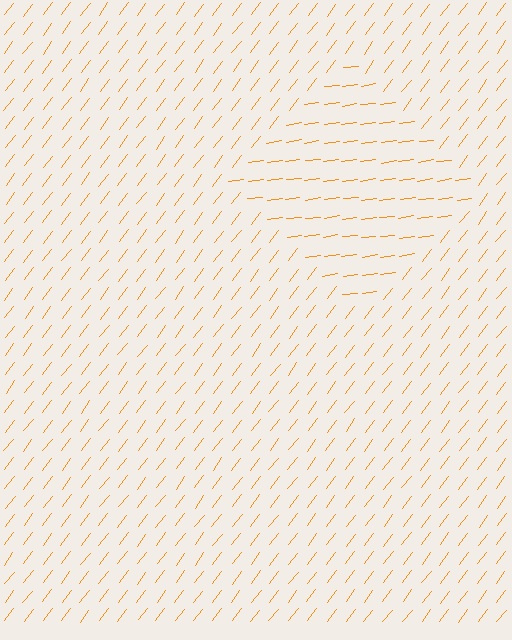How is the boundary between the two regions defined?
The boundary is defined purely by a change in line orientation (approximately 45 degrees difference). All lines are the same color and thickness.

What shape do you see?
I see a diamond.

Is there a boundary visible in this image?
Yes, there is a texture boundary formed by a change in line orientation.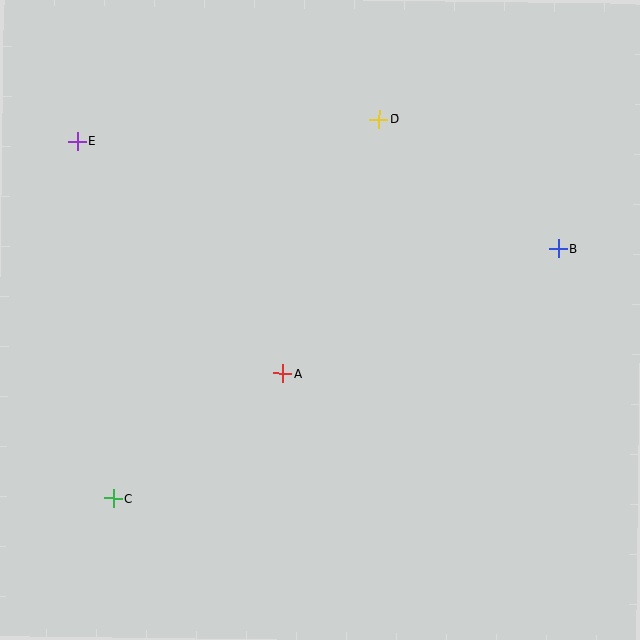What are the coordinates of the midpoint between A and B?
The midpoint between A and B is at (421, 311).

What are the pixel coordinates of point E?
Point E is at (77, 141).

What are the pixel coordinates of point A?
Point A is at (283, 373).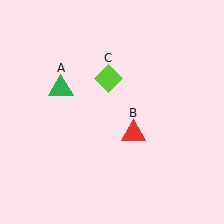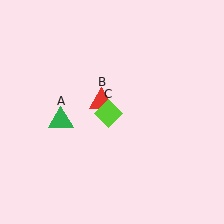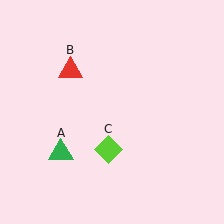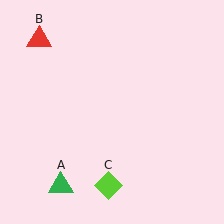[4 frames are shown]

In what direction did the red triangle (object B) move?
The red triangle (object B) moved up and to the left.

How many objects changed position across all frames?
3 objects changed position: green triangle (object A), red triangle (object B), lime diamond (object C).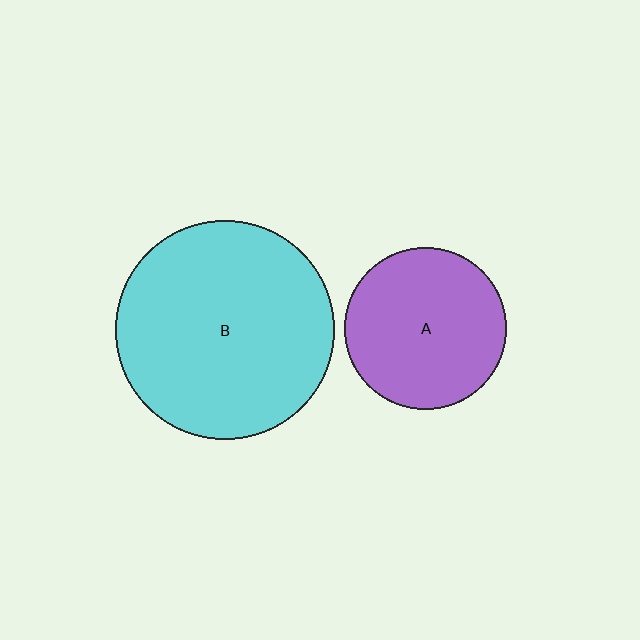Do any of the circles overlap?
No, none of the circles overlap.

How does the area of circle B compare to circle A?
Approximately 1.8 times.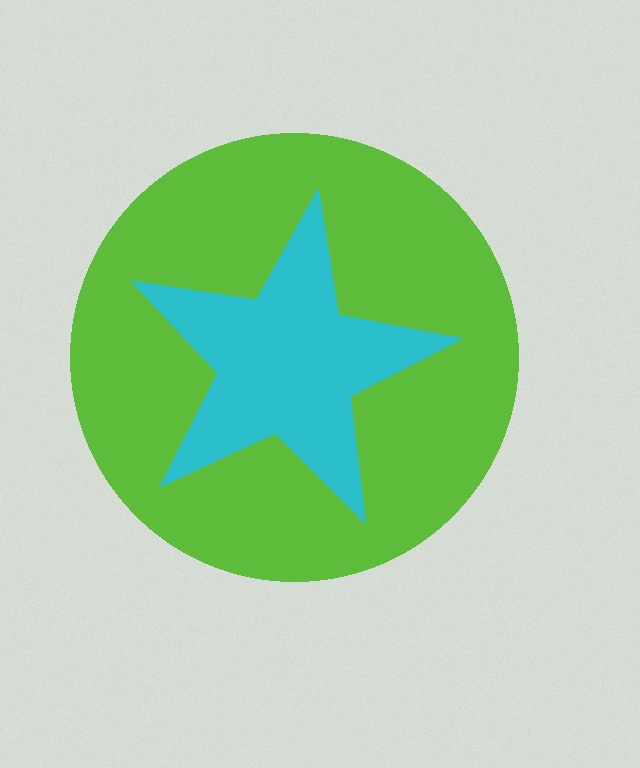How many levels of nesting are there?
2.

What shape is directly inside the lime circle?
The cyan star.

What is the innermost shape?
The cyan star.